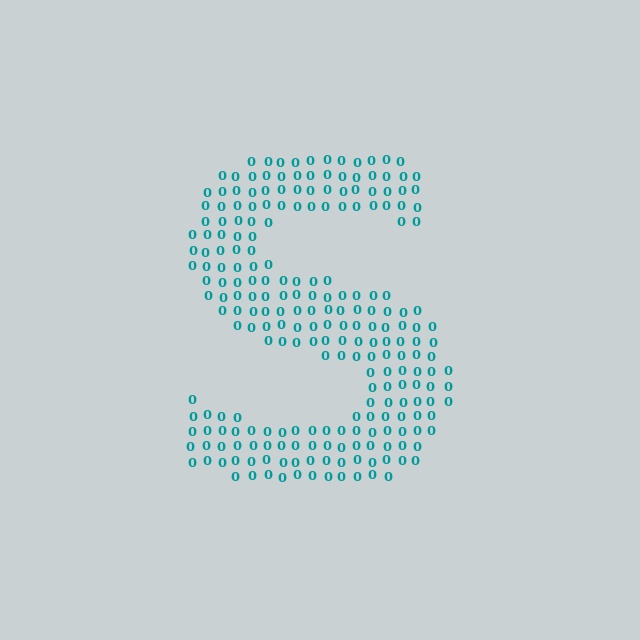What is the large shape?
The large shape is the letter S.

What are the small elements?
The small elements are digit 0's.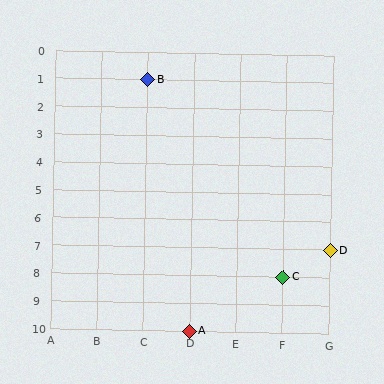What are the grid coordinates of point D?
Point D is at grid coordinates (G, 7).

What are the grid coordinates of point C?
Point C is at grid coordinates (F, 8).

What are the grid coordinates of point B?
Point B is at grid coordinates (C, 1).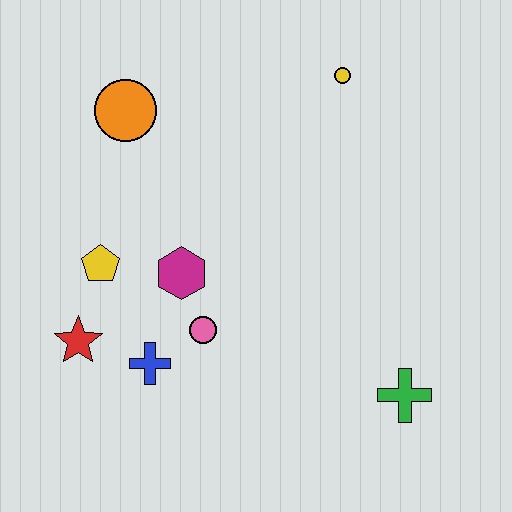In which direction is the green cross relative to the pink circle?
The green cross is to the right of the pink circle.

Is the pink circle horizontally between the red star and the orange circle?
No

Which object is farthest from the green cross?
The orange circle is farthest from the green cross.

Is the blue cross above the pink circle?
No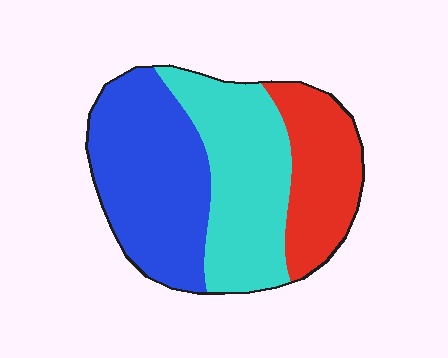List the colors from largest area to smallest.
From largest to smallest: blue, cyan, red.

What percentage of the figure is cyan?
Cyan covers about 35% of the figure.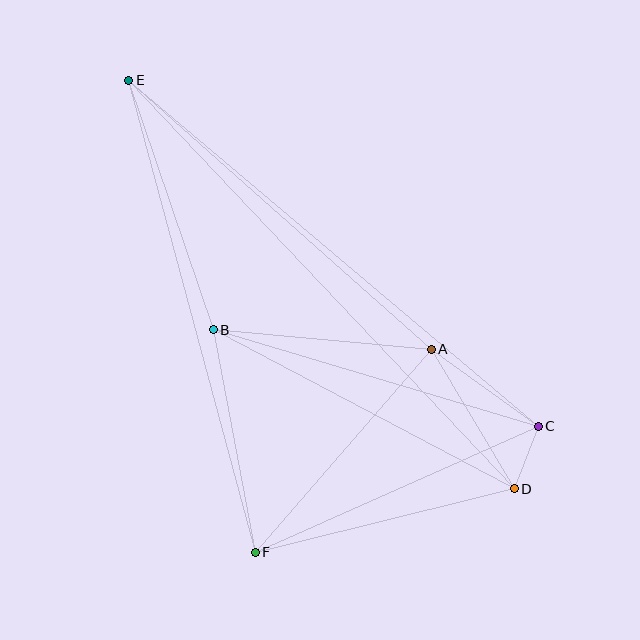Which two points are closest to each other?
Points C and D are closest to each other.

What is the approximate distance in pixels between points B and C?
The distance between B and C is approximately 339 pixels.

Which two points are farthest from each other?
Points D and E are farthest from each other.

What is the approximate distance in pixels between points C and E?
The distance between C and E is approximately 536 pixels.